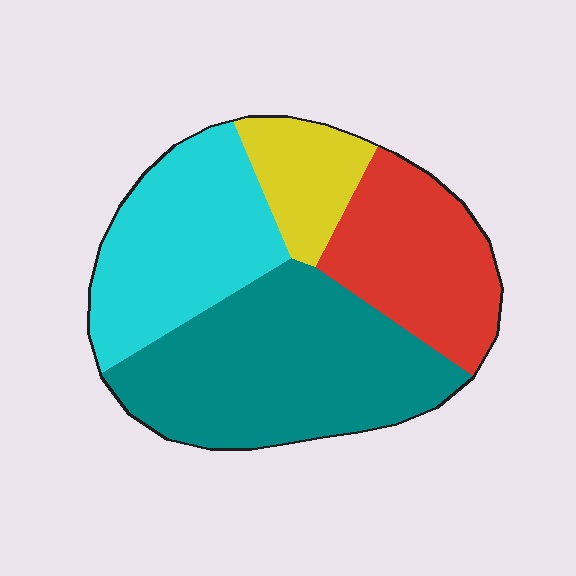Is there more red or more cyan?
Cyan.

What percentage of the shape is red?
Red takes up about one quarter (1/4) of the shape.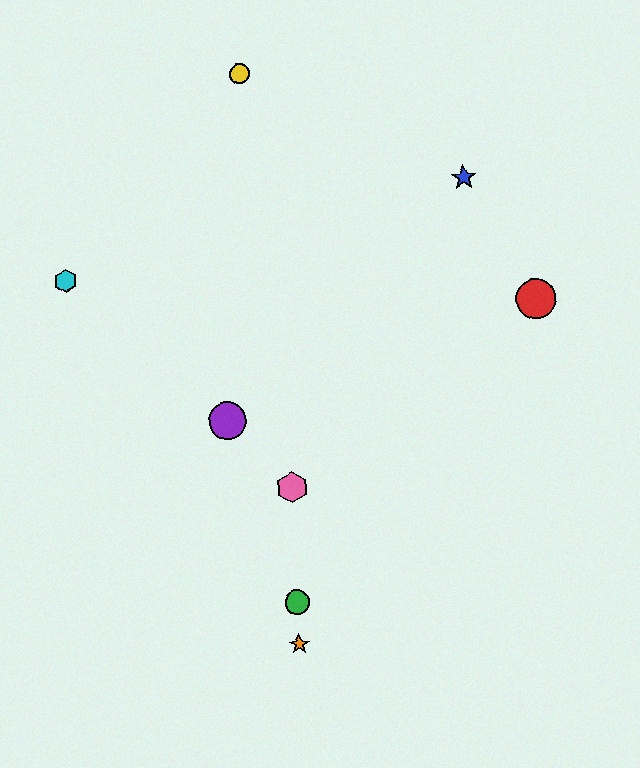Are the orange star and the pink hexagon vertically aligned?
Yes, both are at x≈299.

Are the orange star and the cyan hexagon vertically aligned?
No, the orange star is at x≈299 and the cyan hexagon is at x≈65.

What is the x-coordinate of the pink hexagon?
The pink hexagon is at x≈292.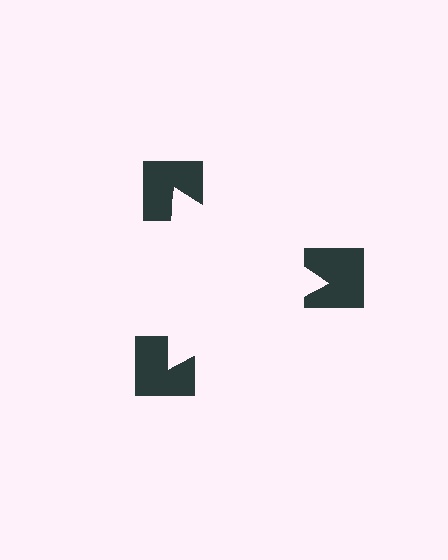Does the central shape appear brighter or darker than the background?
It typically appears slightly brighter than the background, even though no actual brightness change is drawn.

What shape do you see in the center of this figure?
An illusory triangle — its edges are inferred from the aligned wedge cuts in the notched squares, not physically drawn.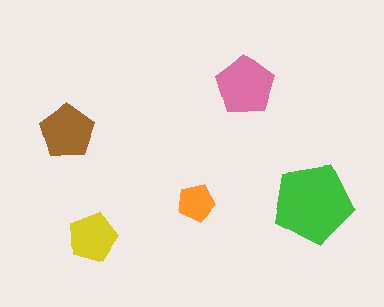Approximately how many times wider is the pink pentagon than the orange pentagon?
About 1.5 times wider.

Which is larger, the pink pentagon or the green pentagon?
The green one.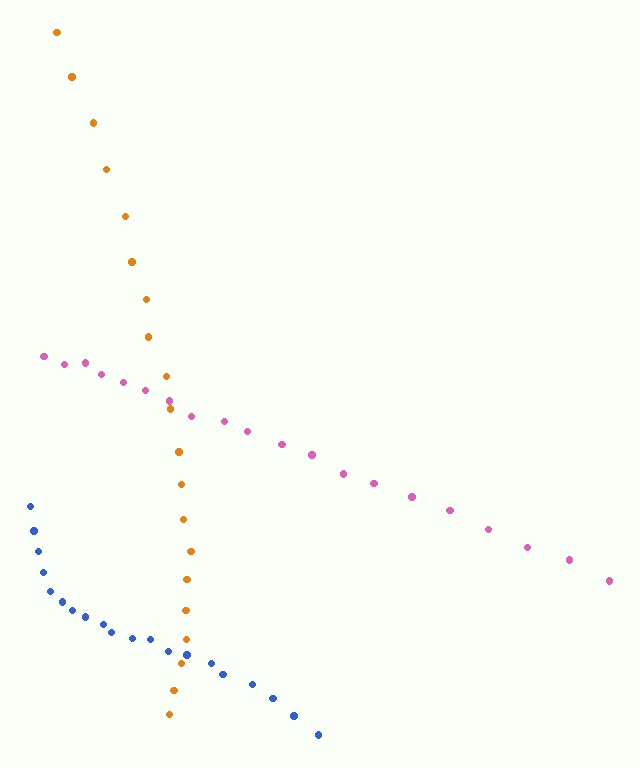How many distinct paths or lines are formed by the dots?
There are 3 distinct paths.